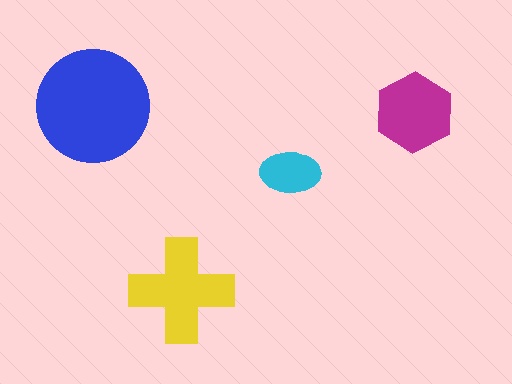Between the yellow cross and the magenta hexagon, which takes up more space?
The yellow cross.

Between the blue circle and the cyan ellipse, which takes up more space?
The blue circle.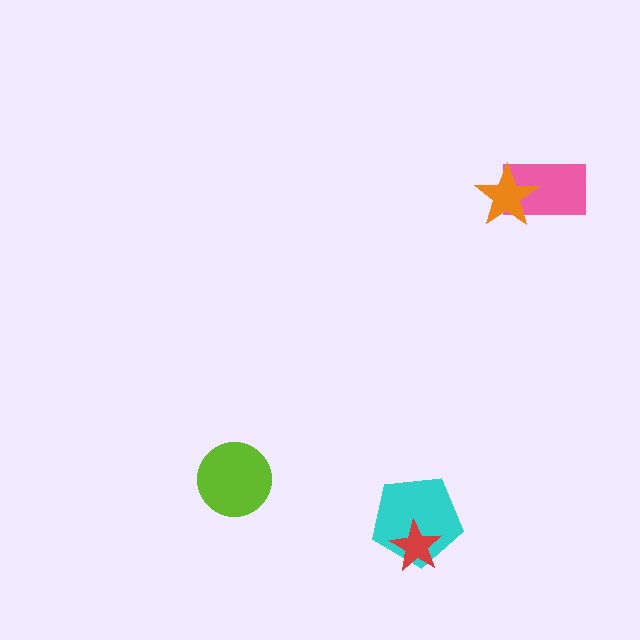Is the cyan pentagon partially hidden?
Yes, it is partially covered by another shape.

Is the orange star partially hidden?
No, no other shape covers it.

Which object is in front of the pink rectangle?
The orange star is in front of the pink rectangle.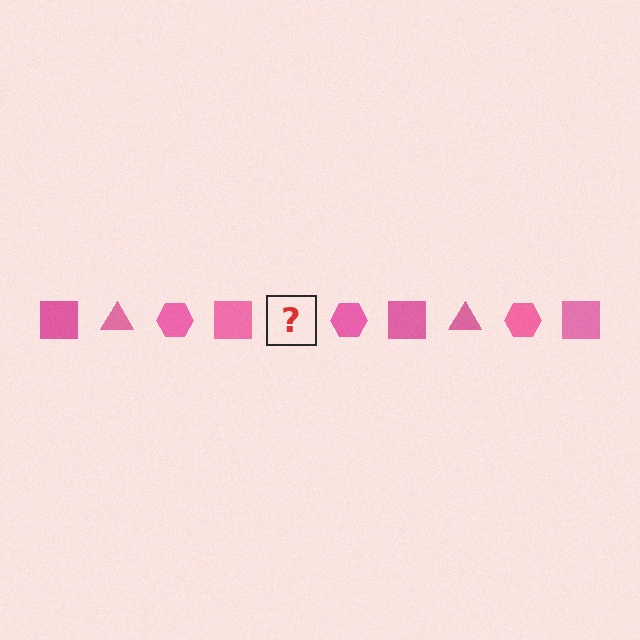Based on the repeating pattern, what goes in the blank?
The blank should be a pink triangle.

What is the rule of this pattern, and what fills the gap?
The rule is that the pattern cycles through square, triangle, hexagon shapes in pink. The gap should be filled with a pink triangle.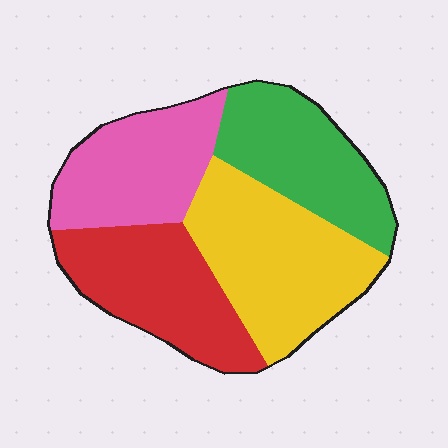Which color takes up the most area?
Yellow, at roughly 30%.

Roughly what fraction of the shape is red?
Red covers 24% of the shape.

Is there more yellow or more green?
Yellow.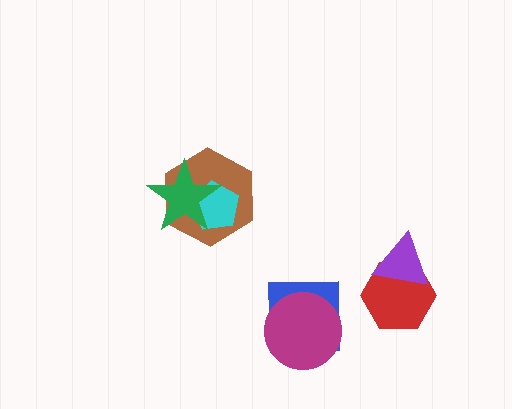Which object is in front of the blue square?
The magenta circle is in front of the blue square.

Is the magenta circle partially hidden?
No, no other shape covers it.